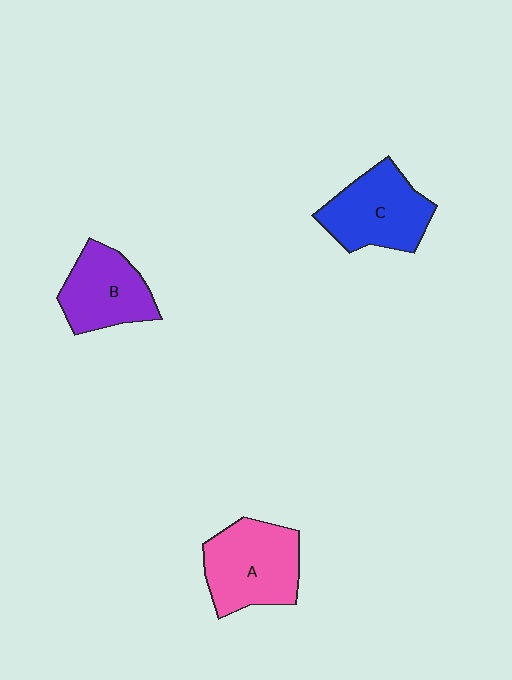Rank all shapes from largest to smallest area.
From largest to smallest: A (pink), C (blue), B (purple).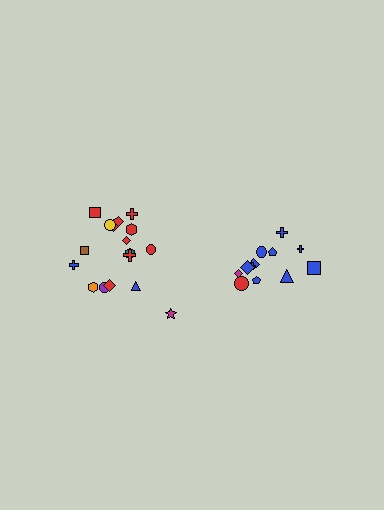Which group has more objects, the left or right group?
The left group.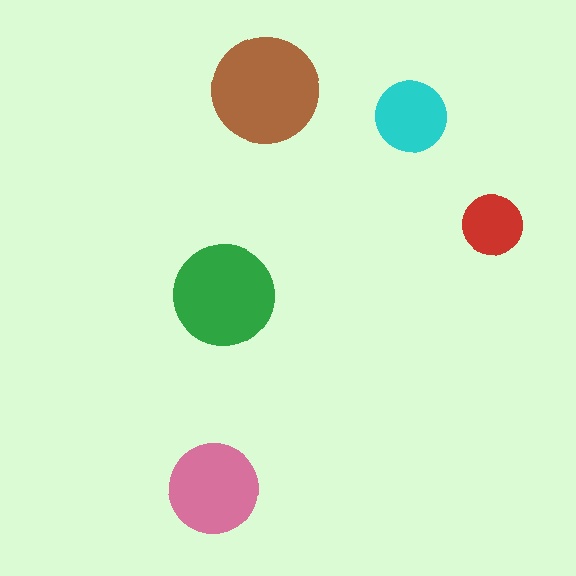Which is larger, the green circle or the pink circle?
The green one.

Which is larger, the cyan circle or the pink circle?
The pink one.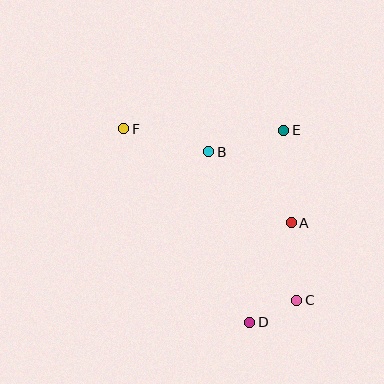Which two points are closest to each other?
Points C and D are closest to each other.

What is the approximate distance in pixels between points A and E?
The distance between A and E is approximately 93 pixels.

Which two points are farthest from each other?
Points C and F are farthest from each other.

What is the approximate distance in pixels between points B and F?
The distance between B and F is approximately 88 pixels.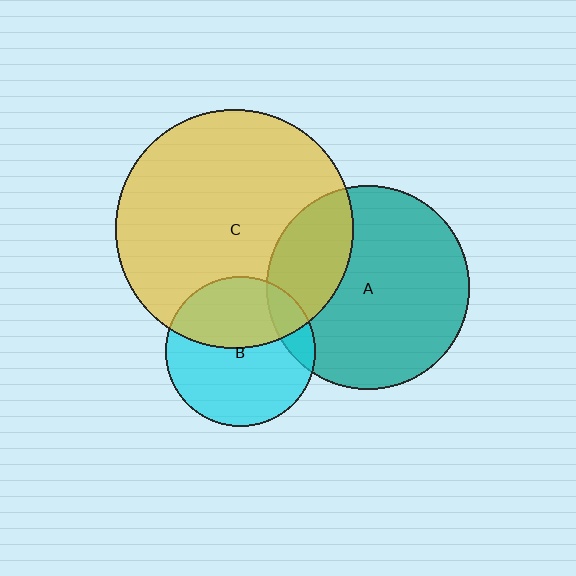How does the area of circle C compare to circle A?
Approximately 1.4 times.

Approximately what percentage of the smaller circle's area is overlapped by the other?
Approximately 40%.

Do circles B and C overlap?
Yes.